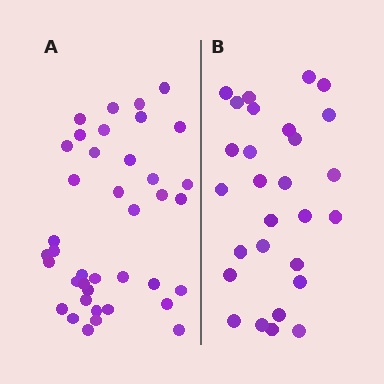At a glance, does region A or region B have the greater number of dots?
Region A (the left region) has more dots.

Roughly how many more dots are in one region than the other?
Region A has roughly 12 or so more dots than region B.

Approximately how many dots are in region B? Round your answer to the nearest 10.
About 30 dots. (The exact count is 28, which rounds to 30.)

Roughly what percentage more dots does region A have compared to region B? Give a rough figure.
About 40% more.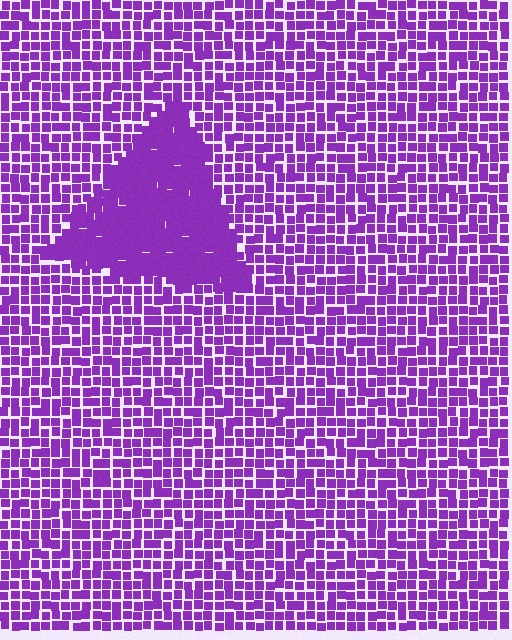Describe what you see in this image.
The image contains small purple elements arranged at two different densities. A triangle-shaped region is visible where the elements are more densely packed than the surrounding area.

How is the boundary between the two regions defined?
The boundary is defined by a change in element density (approximately 1.7x ratio). All elements are the same color, size, and shape.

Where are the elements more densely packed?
The elements are more densely packed inside the triangle boundary.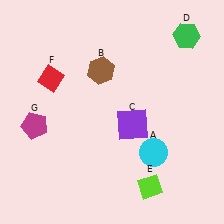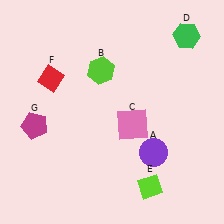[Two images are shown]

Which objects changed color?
A changed from cyan to purple. B changed from brown to lime. C changed from purple to pink.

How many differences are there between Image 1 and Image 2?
There are 3 differences between the two images.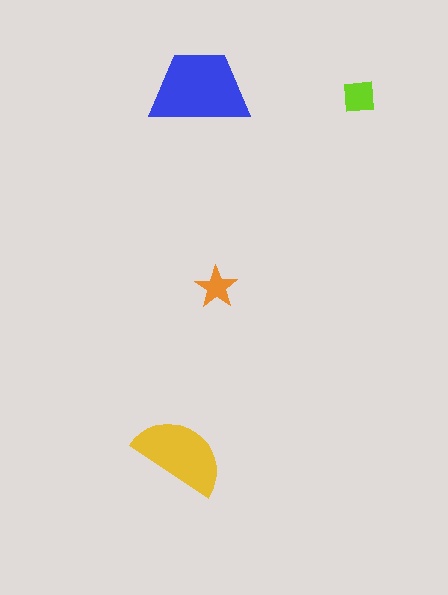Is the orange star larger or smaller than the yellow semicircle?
Smaller.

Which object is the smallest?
The orange star.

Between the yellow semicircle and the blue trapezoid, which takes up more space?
The blue trapezoid.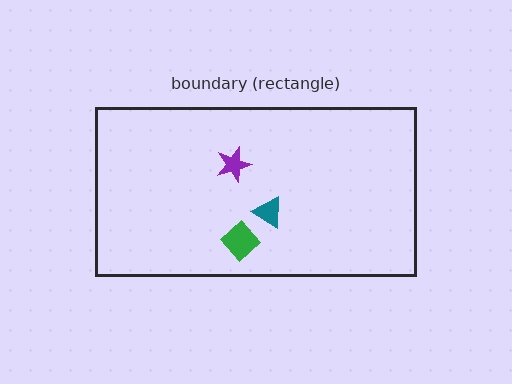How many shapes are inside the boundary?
3 inside, 0 outside.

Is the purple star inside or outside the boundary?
Inside.